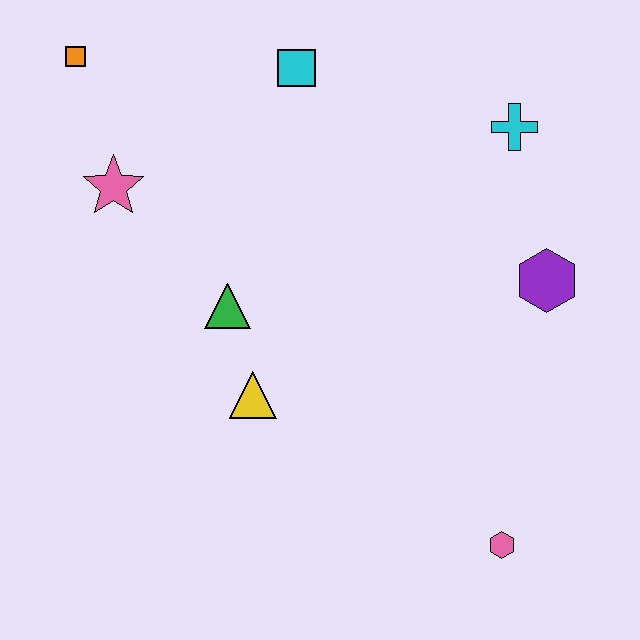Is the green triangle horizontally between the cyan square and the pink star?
Yes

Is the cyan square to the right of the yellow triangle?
Yes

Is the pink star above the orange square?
No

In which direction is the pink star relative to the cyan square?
The pink star is to the left of the cyan square.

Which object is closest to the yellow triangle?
The green triangle is closest to the yellow triangle.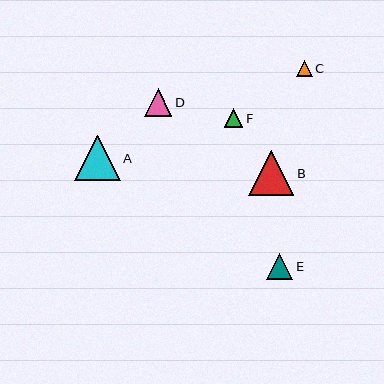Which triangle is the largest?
Triangle A is the largest with a size of approximately 46 pixels.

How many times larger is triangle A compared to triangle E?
Triangle A is approximately 1.7 times the size of triangle E.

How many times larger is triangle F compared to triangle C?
Triangle F is approximately 1.2 times the size of triangle C.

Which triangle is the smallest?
Triangle C is the smallest with a size of approximately 15 pixels.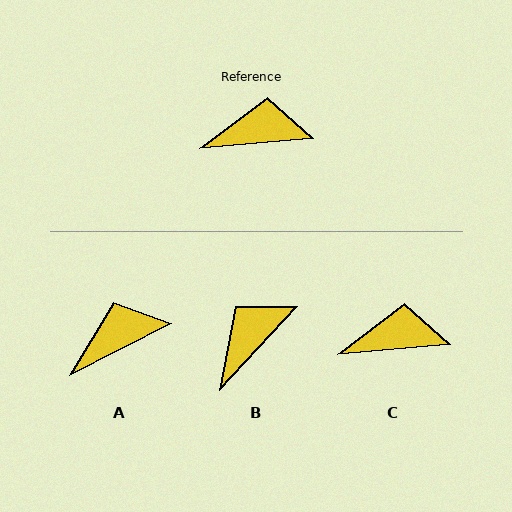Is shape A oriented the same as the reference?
No, it is off by about 22 degrees.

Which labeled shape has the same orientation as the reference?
C.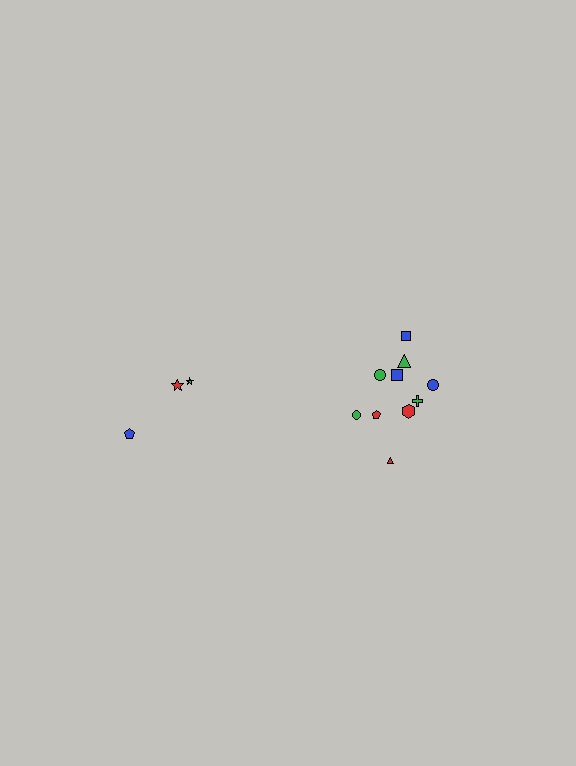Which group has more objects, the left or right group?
The right group.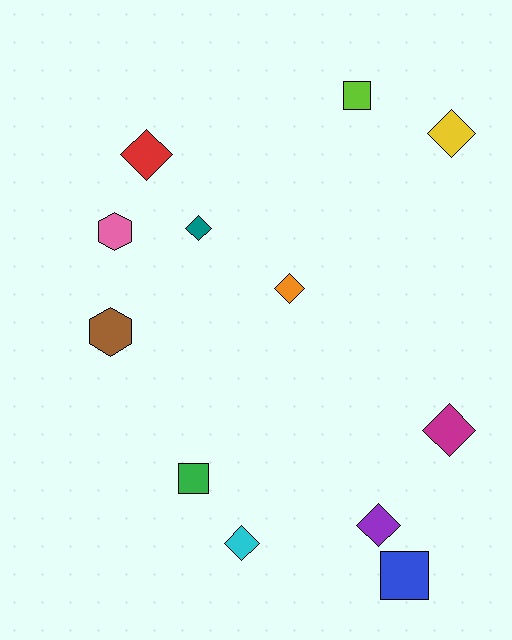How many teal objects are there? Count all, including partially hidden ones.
There is 1 teal object.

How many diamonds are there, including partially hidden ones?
There are 7 diamonds.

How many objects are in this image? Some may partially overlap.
There are 12 objects.